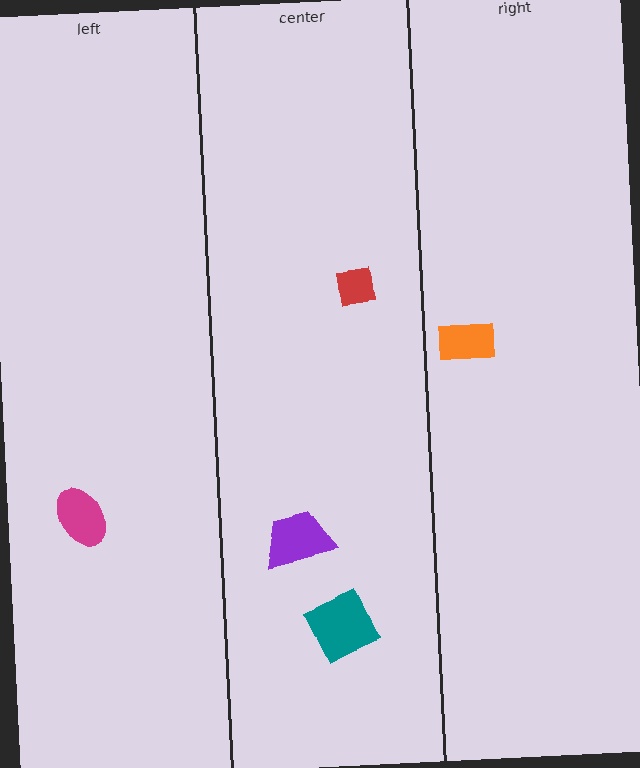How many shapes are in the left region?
1.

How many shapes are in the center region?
3.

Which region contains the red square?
The center region.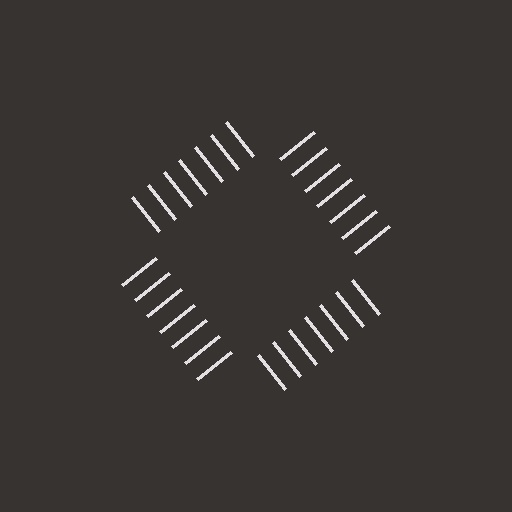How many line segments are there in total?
28 — 7 along each of the 4 edges.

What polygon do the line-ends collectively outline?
An illusory square — the line segments terminate on its edges but no continuous stroke is drawn.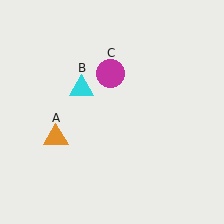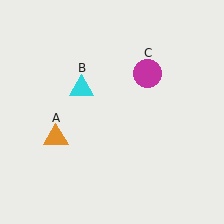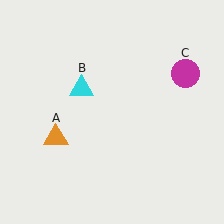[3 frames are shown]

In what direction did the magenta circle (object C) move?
The magenta circle (object C) moved right.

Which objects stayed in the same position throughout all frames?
Orange triangle (object A) and cyan triangle (object B) remained stationary.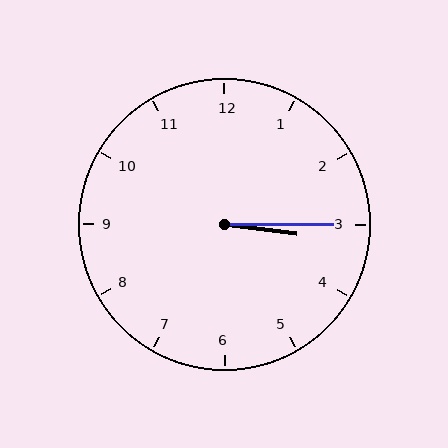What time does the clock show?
3:15.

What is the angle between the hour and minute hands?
Approximately 8 degrees.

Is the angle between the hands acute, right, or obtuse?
It is acute.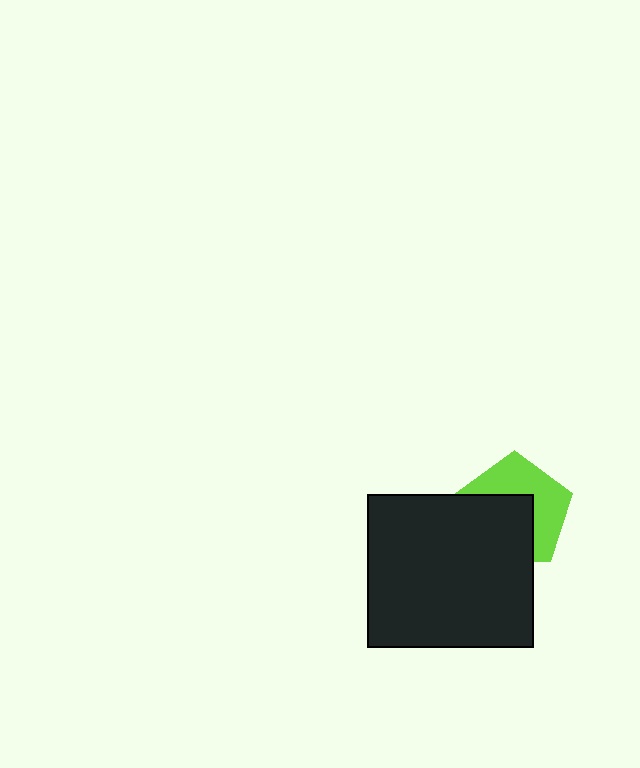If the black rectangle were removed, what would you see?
You would see the complete lime pentagon.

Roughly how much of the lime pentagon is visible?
About half of it is visible (roughly 50%).